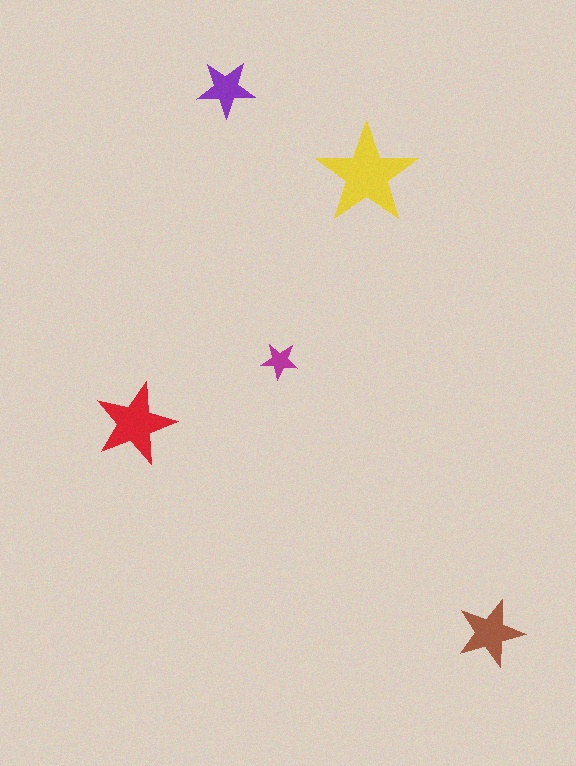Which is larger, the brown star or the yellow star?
The yellow one.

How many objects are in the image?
There are 5 objects in the image.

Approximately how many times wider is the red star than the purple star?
About 1.5 times wider.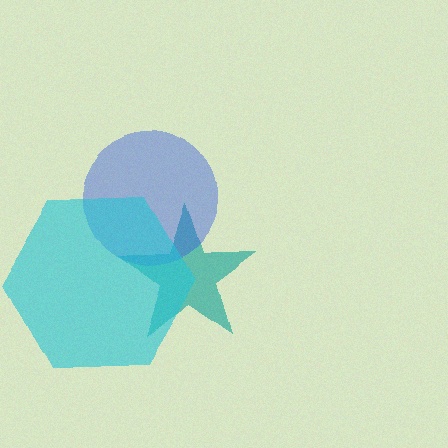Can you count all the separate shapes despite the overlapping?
Yes, there are 3 separate shapes.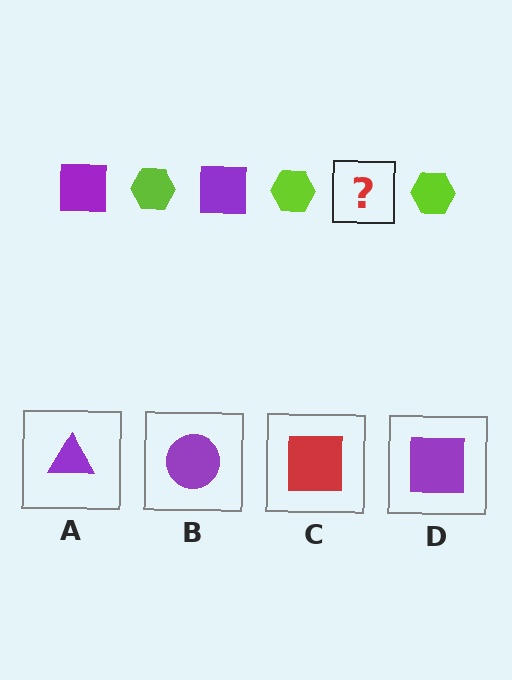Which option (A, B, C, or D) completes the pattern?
D.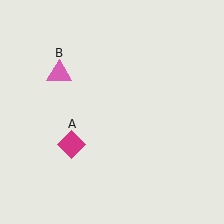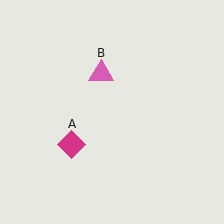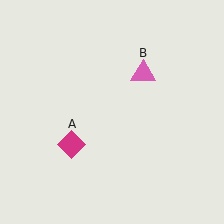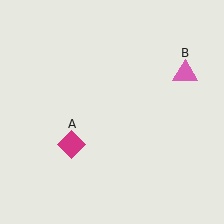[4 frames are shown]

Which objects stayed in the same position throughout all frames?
Magenta diamond (object A) remained stationary.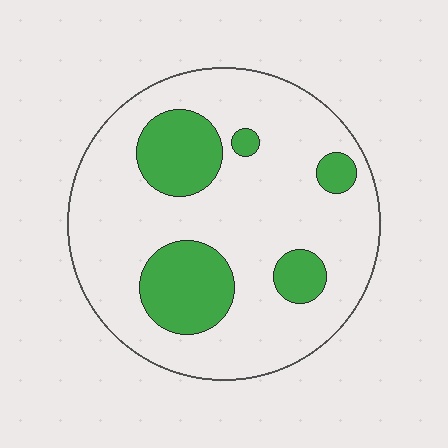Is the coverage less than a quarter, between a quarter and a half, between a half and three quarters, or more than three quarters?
Less than a quarter.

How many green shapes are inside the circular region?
5.